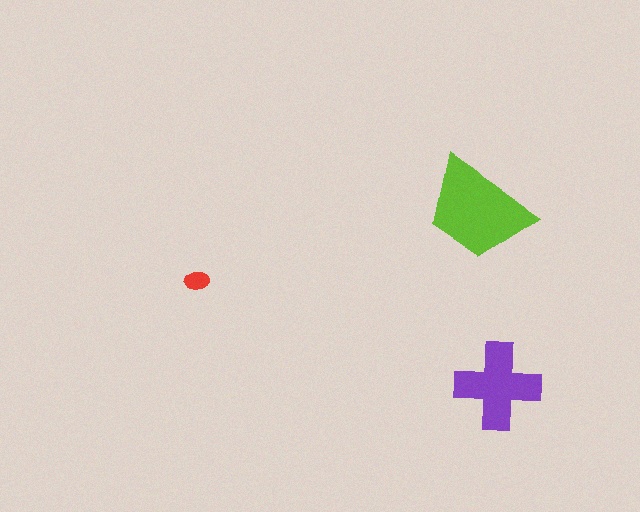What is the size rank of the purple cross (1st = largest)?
2nd.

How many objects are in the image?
There are 3 objects in the image.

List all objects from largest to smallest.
The lime trapezoid, the purple cross, the red ellipse.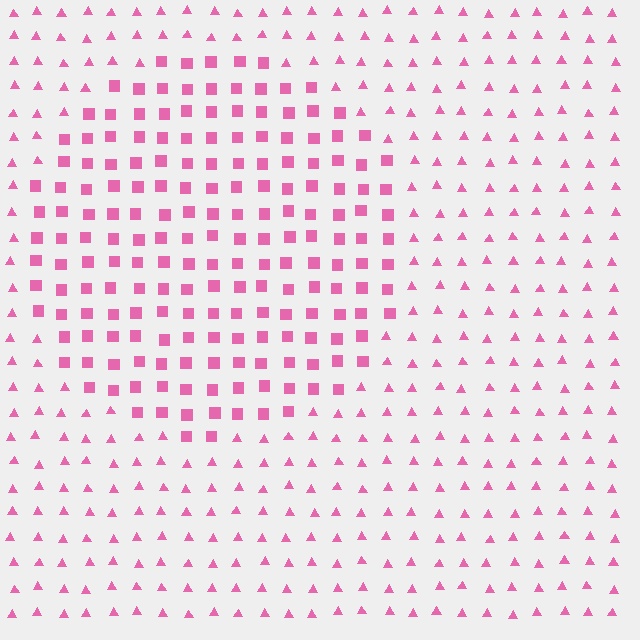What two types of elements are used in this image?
The image uses squares inside the circle region and triangles outside it.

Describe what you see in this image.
The image is filled with small pink elements arranged in a uniform grid. A circle-shaped region contains squares, while the surrounding area contains triangles. The boundary is defined purely by the change in element shape.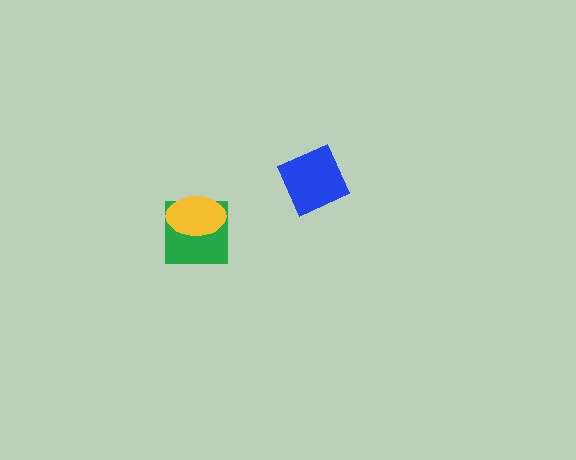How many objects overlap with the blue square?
0 objects overlap with the blue square.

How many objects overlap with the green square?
1 object overlaps with the green square.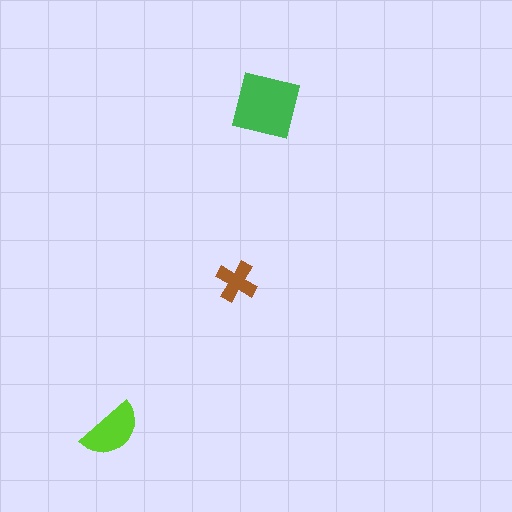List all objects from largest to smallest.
The green square, the lime semicircle, the brown cross.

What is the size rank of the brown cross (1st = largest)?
3rd.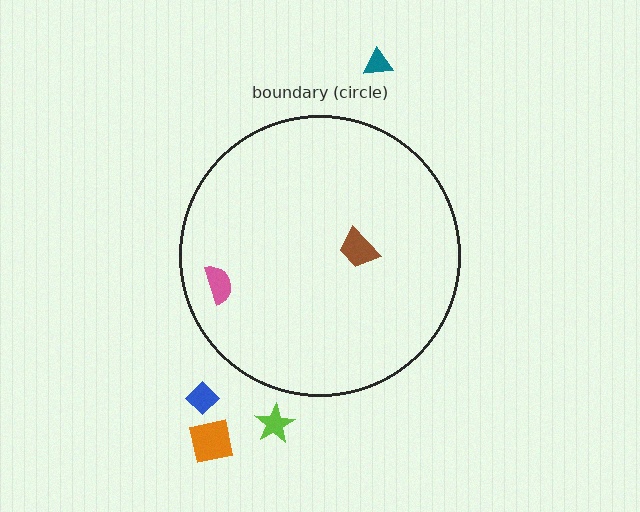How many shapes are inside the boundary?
2 inside, 4 outside.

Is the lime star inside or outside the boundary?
Outside.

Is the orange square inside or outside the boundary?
Outside.